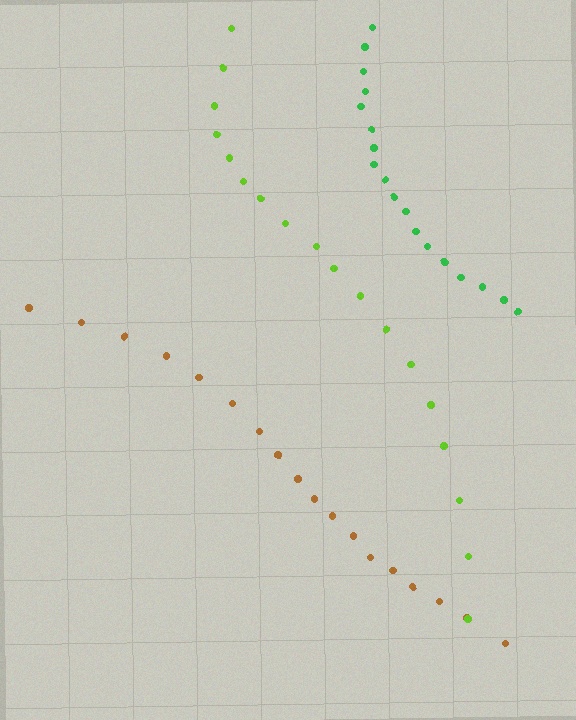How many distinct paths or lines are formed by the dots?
There are 3 distinct paths.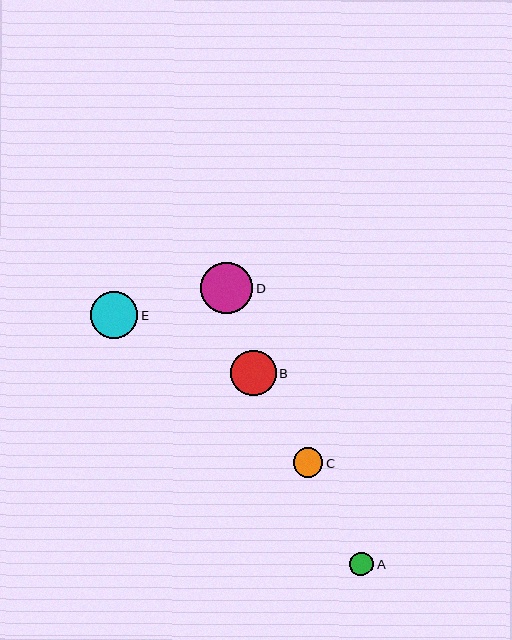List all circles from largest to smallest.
From largest to smallest: D, E, B, C, A.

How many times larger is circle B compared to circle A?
Circle B is approximately 1.9 times the size of circle A.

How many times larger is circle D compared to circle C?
Circle D is approximately 1.8 times the size of circle C.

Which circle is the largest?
Circle D is the largest with a size of approximately 52 pixels.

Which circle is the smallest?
Circle A is the smallest with a size of approximately 24 pixels.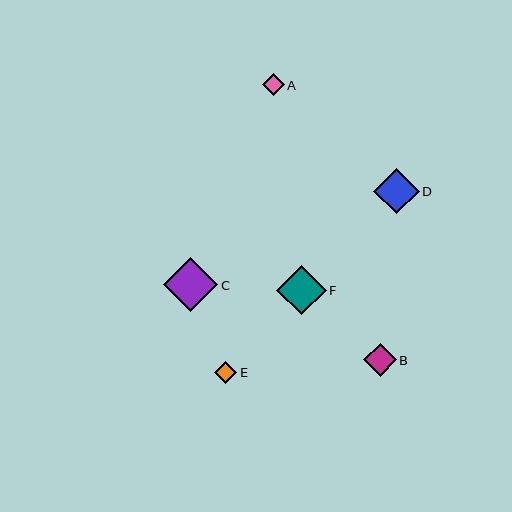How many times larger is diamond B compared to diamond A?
Diamond B is approximately 1.5 times the size of diamond A.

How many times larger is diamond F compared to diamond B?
Diamond F is approximately 1.5 times the size of diamond B.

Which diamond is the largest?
Diamond C is the largest with a size of approximately 54 pixels.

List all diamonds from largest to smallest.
From largest to smallest: C, F, D, B, E, A.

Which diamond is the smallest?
Diamond A is the smallest with a size of approximately 22 pixels.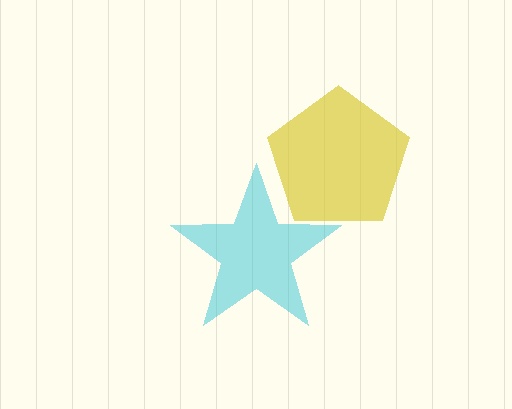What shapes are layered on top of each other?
The layered shapes are: a cyan star, a yellow pentagon.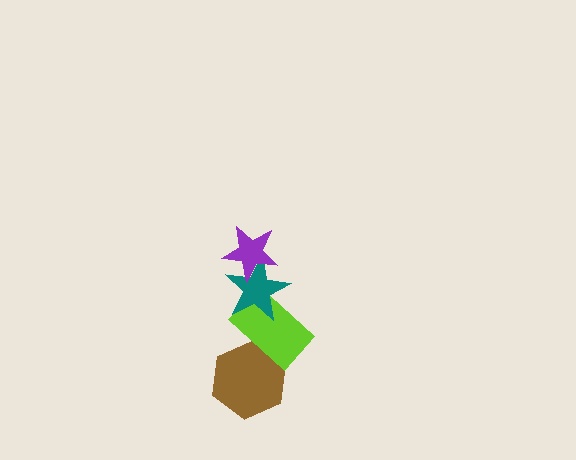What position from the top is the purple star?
The purple star is 1st from the top.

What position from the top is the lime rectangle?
The lime rectangle is 3rd from the top.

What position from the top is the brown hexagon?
The brown hexagon is 4th from the top.